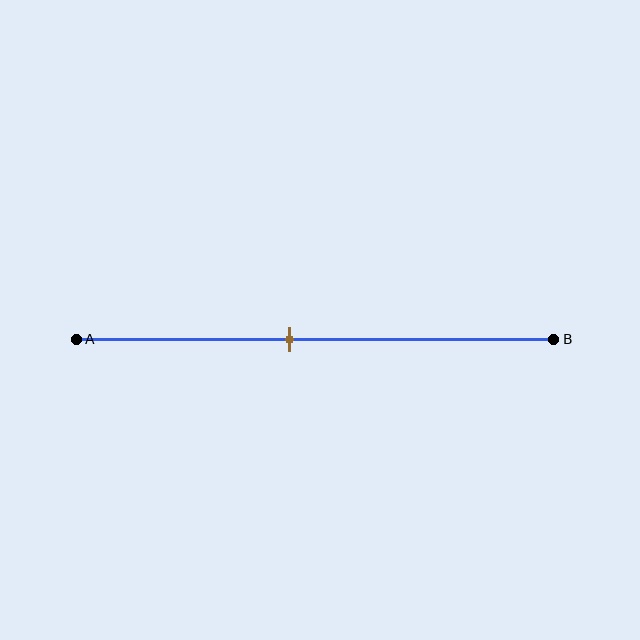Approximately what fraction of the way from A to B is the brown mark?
The brown mark is approximately 45% of the way from A to B.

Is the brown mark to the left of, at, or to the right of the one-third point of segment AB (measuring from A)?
The brown mark is to the right of the one-third point of segment AB.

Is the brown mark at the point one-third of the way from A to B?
No, the mark is at about 45% from A, not at the 33% one-third point.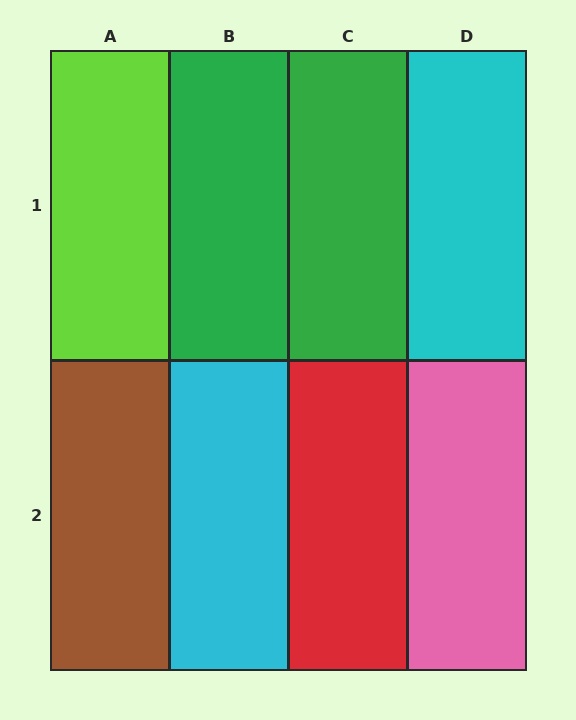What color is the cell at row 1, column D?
Cyan.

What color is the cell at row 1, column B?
Green.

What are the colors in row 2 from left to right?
Brown, cyan, red, pink.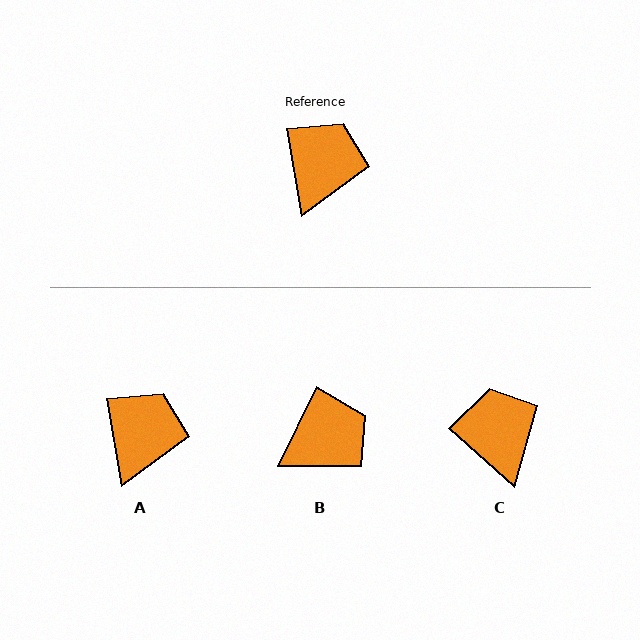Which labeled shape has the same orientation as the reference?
A.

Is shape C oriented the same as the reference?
No, it is off by about 38 degrees.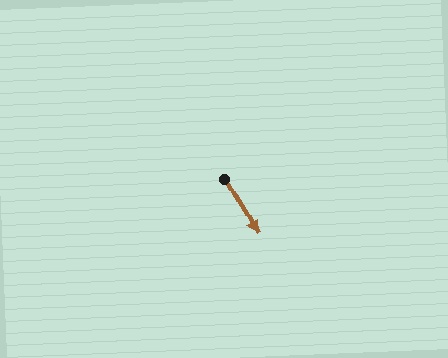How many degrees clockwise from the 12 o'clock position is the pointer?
Approximately 149 degrees.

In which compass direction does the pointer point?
Southeast.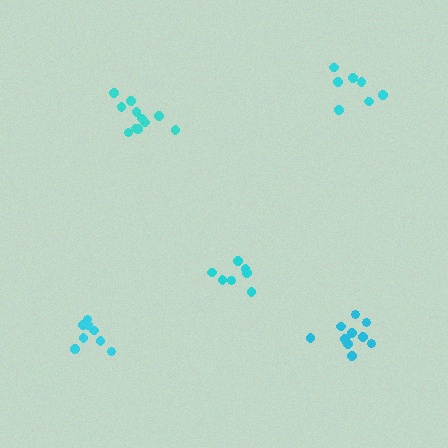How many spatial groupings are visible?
There are 5 spatial groupings.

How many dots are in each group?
Group 1: 7 dots, Group 2: 8 dots, Group 3: 11 dots, Group 4: 11 dots, Group 5: 7 dots (44 total).